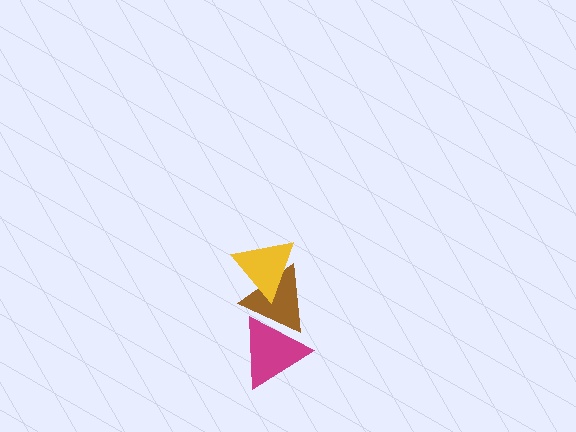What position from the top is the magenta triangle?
The magenta triangle is 3rd from the top.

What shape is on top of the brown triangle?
The yellow triangle is on top of the brown triangle.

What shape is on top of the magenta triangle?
The brown triangle is on top of the magenta triangle.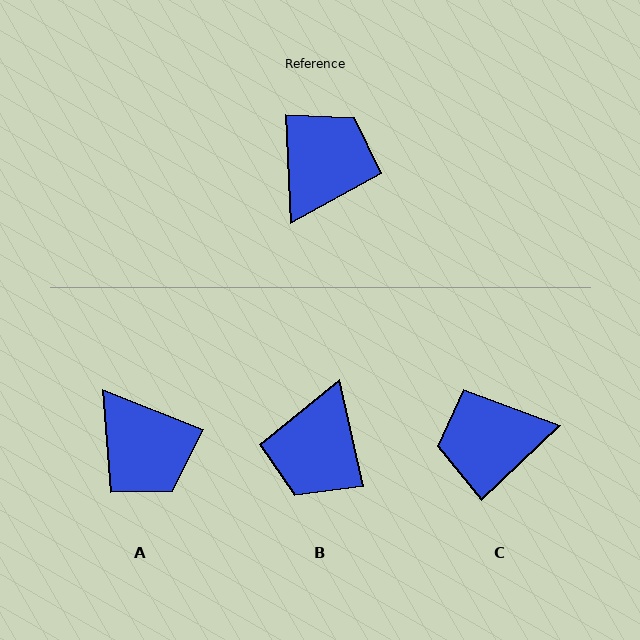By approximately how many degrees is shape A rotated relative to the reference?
Approximately 114 degrees clockwise.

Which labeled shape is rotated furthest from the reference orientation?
B, about 170 degrees away.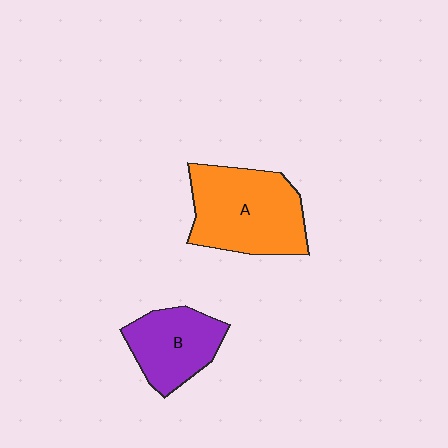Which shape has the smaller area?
Shape B (purple).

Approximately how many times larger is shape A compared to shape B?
Approximately 1.5 times.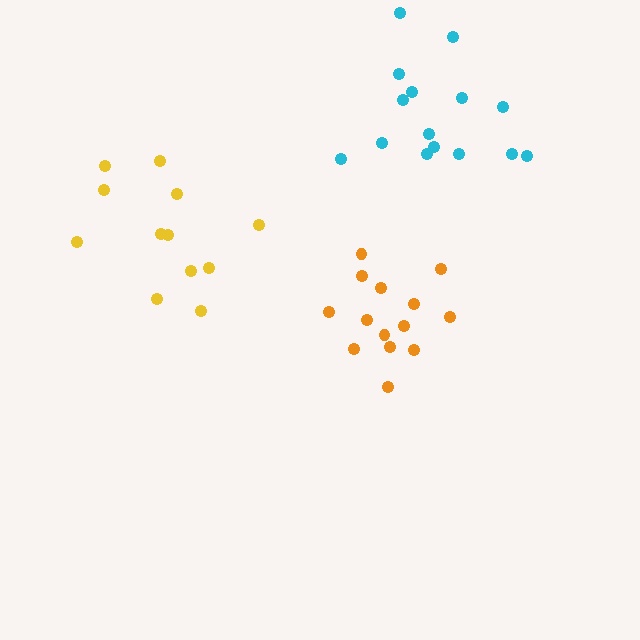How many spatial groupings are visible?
There are 3 spatial groupings.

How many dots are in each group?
Group 1: 14 dots, Group 2: 12 dots, Group 3: 15 dots (41 total).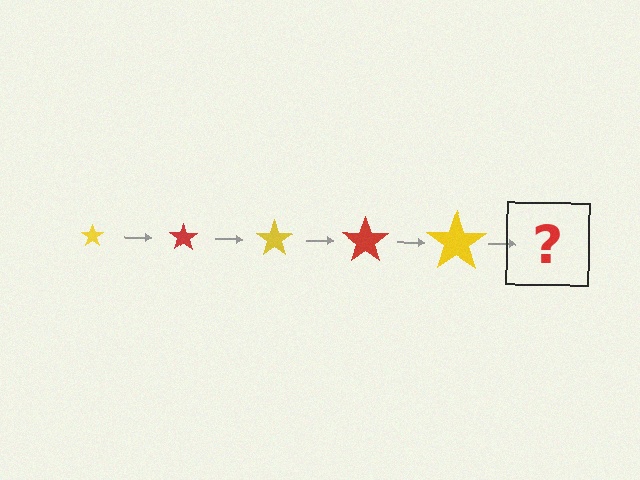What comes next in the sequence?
The next element should be a red star, larger than the previous one.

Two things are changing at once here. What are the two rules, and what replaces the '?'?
The two rules are that the star grows larger each step and the color cycles through yellow and red. The '?' should be a red star, larger than the previous one.